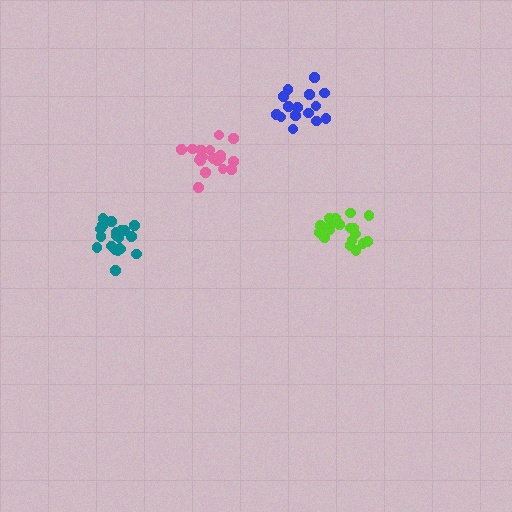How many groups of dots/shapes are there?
There are 4 groups.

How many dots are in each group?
Group 1: 20 dots, Group 2: 21 dots, Group 3: 15 dots, Group 4: 18 dots (74 total).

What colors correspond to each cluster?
The clusters are colored: pink, teal, blue, lime.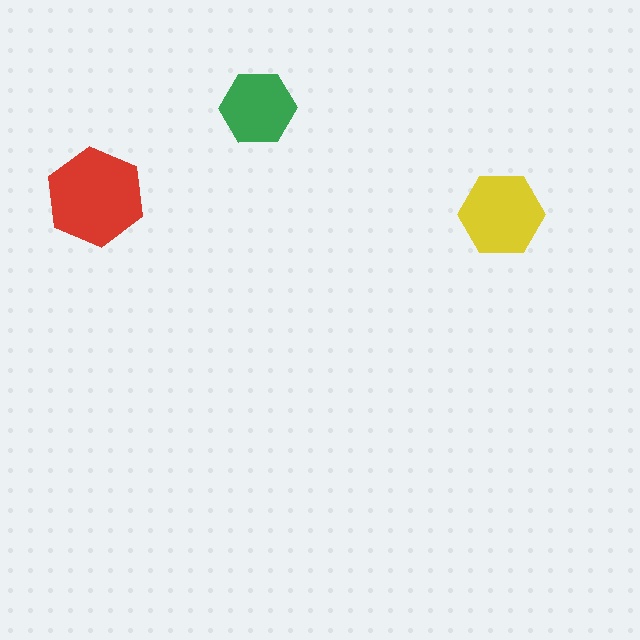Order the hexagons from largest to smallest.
the red one, the yellow one, the green one.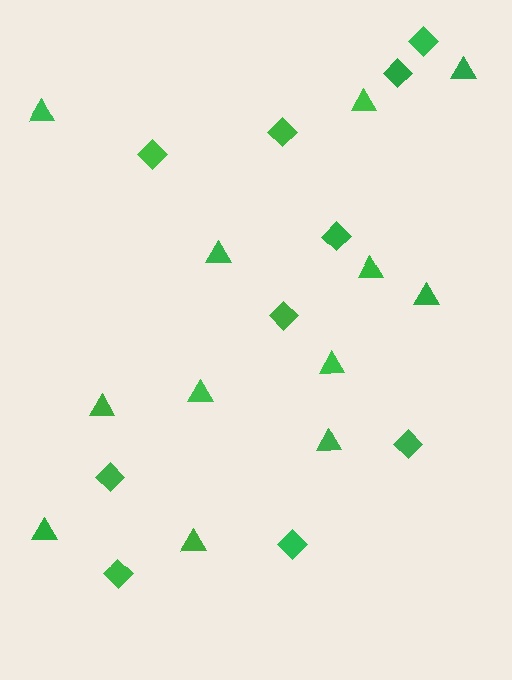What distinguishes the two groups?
There are 2 groups: one group of triangles (12) and one group of diamonds (10).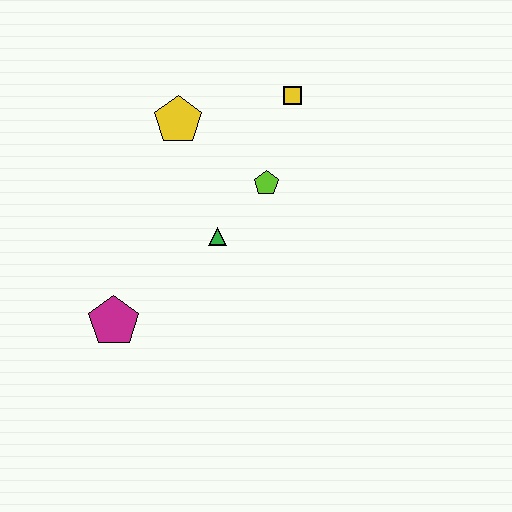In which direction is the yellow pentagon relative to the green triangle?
The yellow pentagon is above the green triangle.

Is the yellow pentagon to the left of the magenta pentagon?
No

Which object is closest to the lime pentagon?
The green triangle is closest to the lime pentagon.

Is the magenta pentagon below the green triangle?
Yes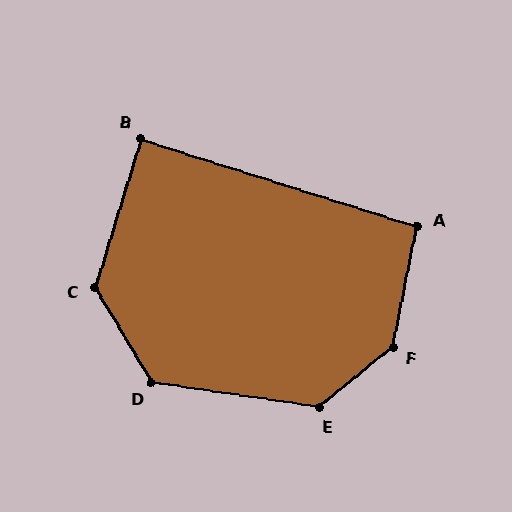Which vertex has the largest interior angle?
F, at approximately 141 degrees.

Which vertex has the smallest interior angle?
B, at approximately 90 degrees.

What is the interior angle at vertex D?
Approximately 129 degrees (obtuse).